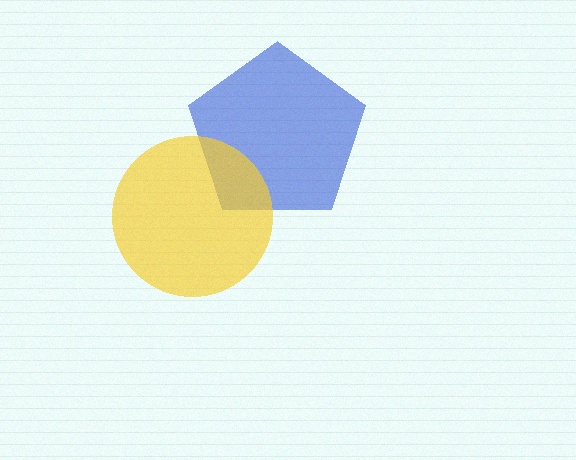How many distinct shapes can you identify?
There are 2 distinct shapes: a blue pentagon, a yellow circle.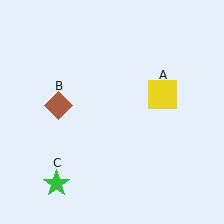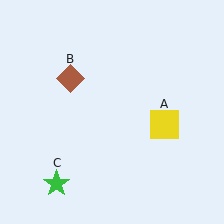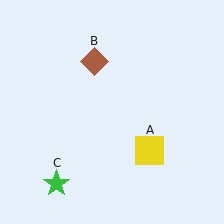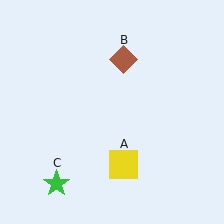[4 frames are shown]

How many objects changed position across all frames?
2 objects changed position: yellow square (object A), brown diamond (object B).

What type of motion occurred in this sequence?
The yellow square (object A), brown diamond (object B) rotated clockwise around the center of the scene.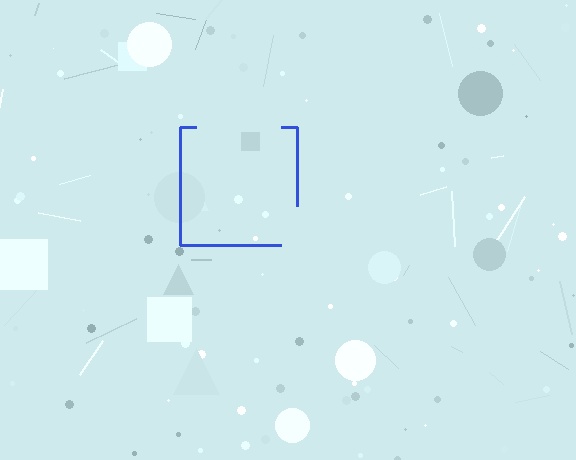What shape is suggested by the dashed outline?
The dashed outline suggests a square.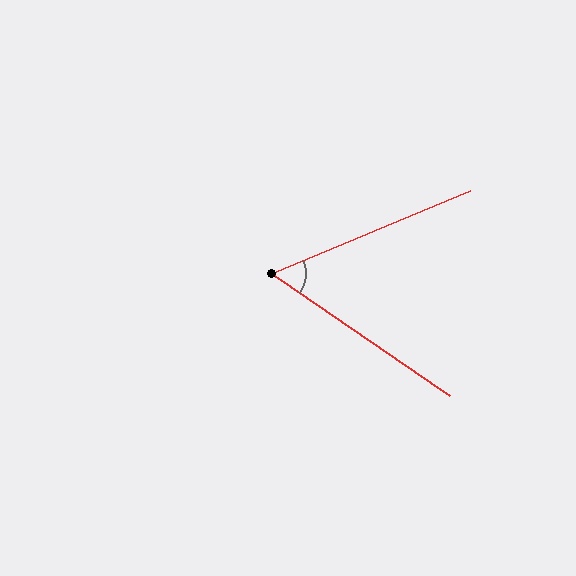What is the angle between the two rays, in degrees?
Approximately 57 degrees.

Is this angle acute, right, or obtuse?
It is acute.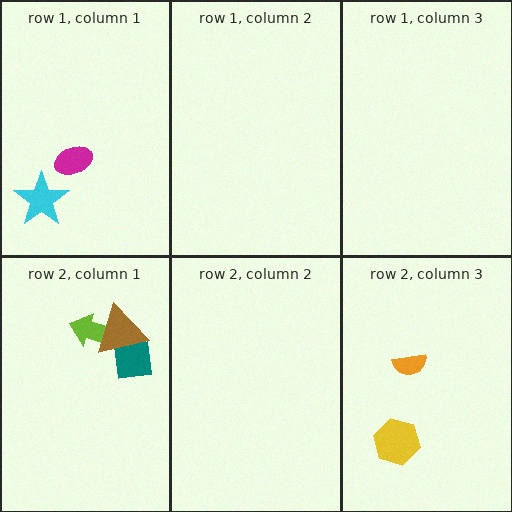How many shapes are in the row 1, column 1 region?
2.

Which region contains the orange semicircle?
The row 2, column 3 region.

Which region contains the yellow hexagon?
The row 2, column 3 region.